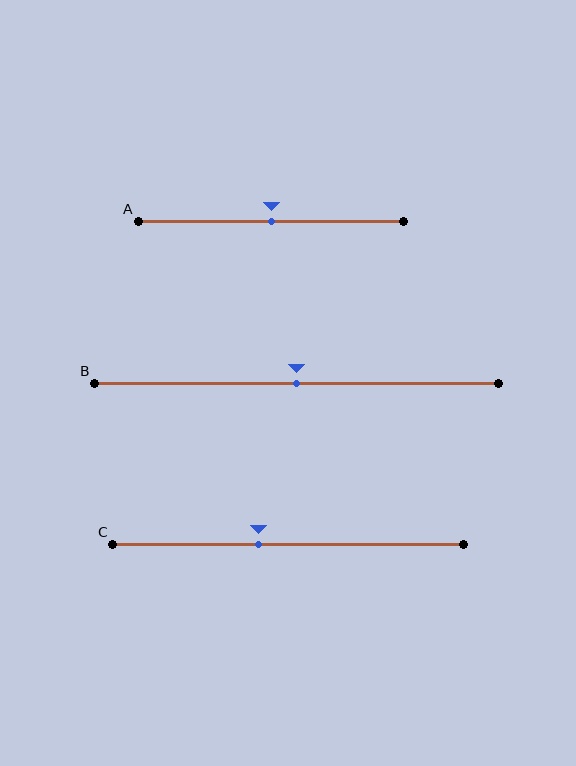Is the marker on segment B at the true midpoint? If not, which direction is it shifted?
Yes, the marker on segment B is at the true midpoint.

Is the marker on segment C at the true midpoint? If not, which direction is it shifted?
No, the marker on segment C is shifted to the left by about 8% of the segment length.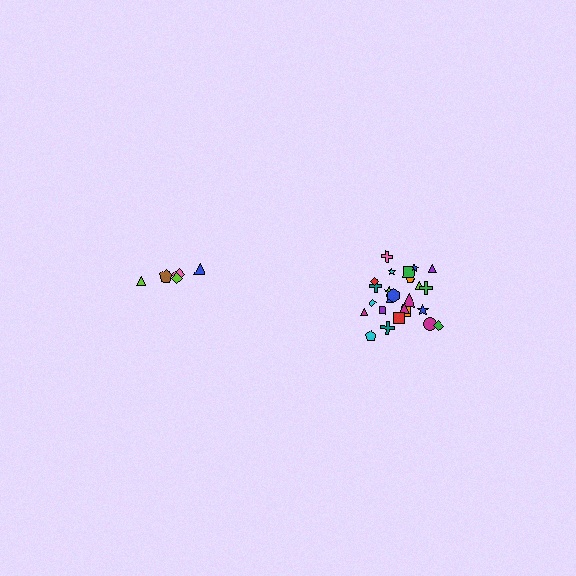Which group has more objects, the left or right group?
The right group.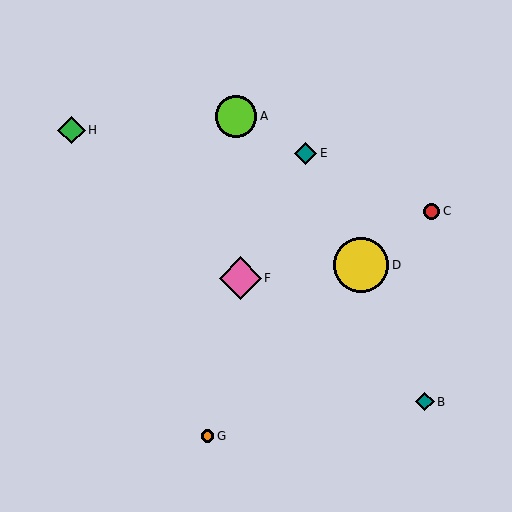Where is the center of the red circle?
The center of the red circle is at (432, 211).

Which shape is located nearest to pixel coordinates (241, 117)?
The lime circle (labeled A) at (236, 116) is nearest to that location.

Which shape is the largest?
The yellow circle (labeled D) is the largest.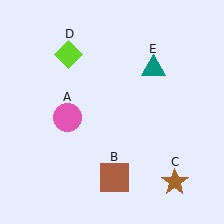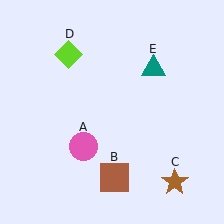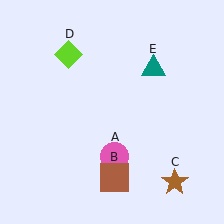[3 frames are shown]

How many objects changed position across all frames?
1 object changed position: pink circle (object A).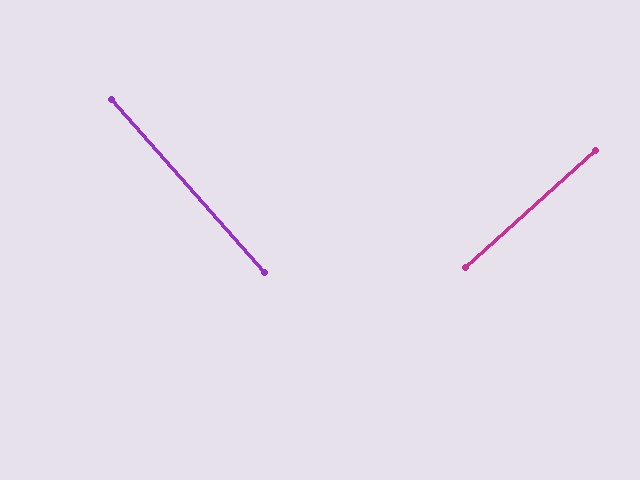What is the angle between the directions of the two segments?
Approximately 90 degrees.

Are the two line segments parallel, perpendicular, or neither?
Perpendicular — they meet at approximately 90°.